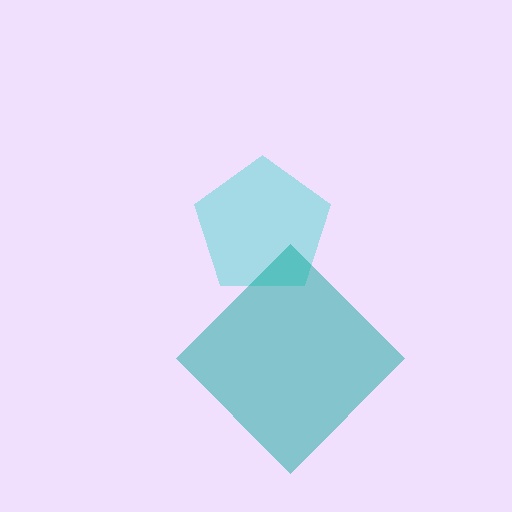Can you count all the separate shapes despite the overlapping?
Yes, there are 2 separate shapes.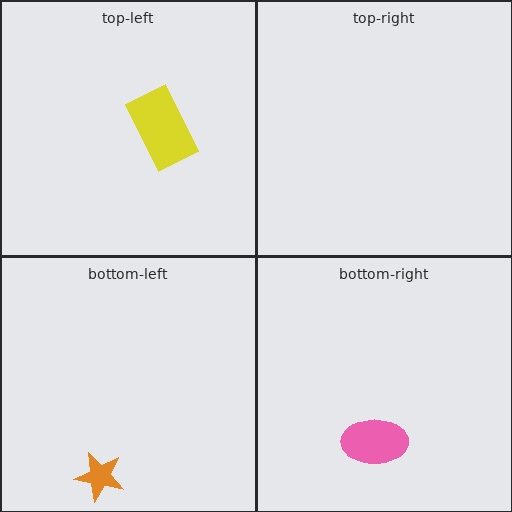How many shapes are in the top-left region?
1.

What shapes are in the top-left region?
The yellow rectangle.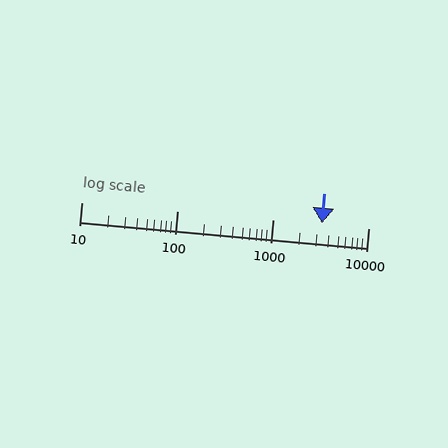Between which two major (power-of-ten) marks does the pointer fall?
The pointer is between 1000 and 10000.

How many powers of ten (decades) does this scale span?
The scale spans 3 decades, from 10 to 10000.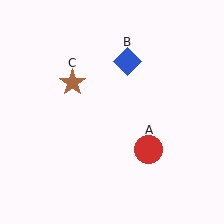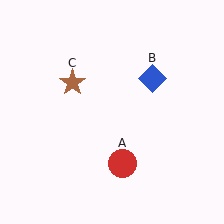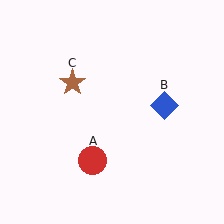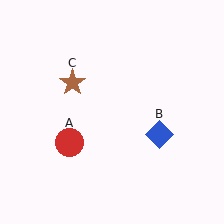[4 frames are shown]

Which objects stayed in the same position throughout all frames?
Brown star (object C) remained stationary.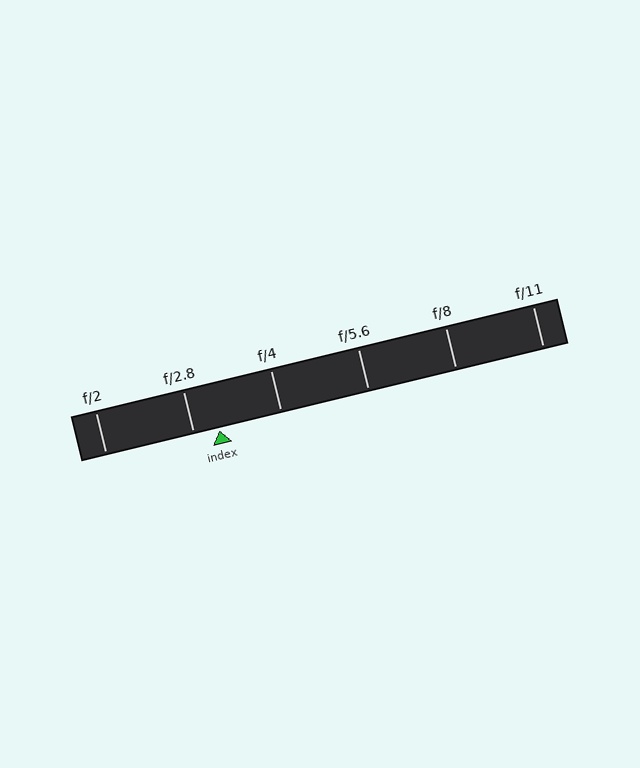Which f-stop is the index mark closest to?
The index mark is closest to f/2.8.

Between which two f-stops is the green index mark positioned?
The index mark is between f/2.8 and f/4.